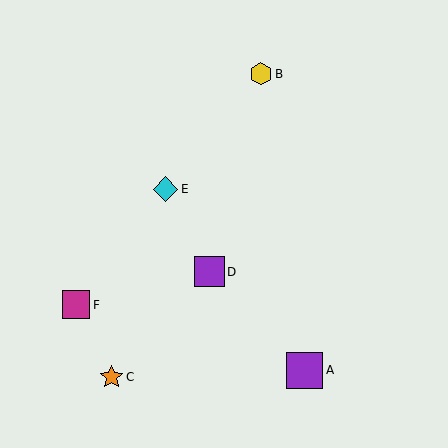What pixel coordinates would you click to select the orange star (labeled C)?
Click at (111, 377) to select the orange star C.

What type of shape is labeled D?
Shape D is a purple square.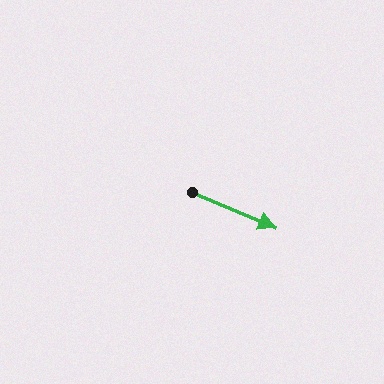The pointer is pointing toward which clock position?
Roughly 4 o'clock.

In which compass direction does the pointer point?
Southeast.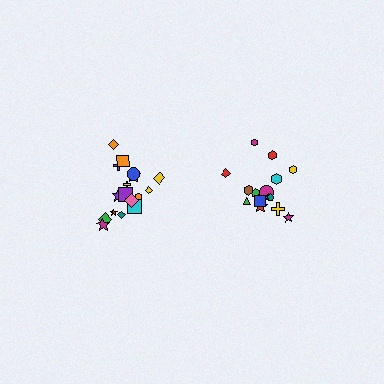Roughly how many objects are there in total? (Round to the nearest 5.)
Roughly 35 objects in total.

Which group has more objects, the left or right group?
The left group.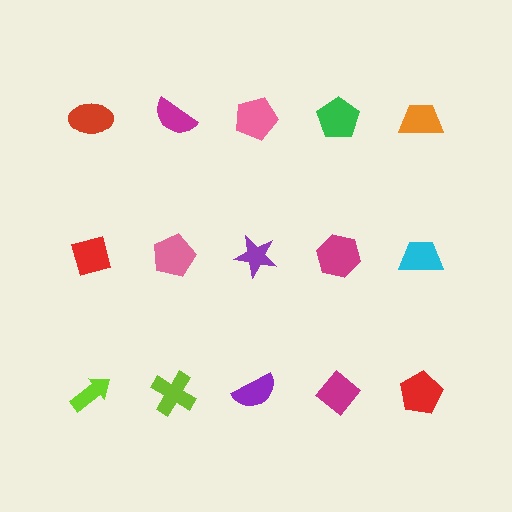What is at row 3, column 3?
A purple semicircle.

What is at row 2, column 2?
A pink pentagon.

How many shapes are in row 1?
5 shapes.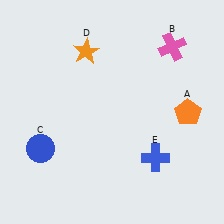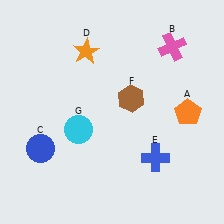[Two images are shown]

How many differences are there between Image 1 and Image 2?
There are 2 differences between the two images.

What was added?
A brown hexagon (F), a cyan circle (G) were added in Image 2.